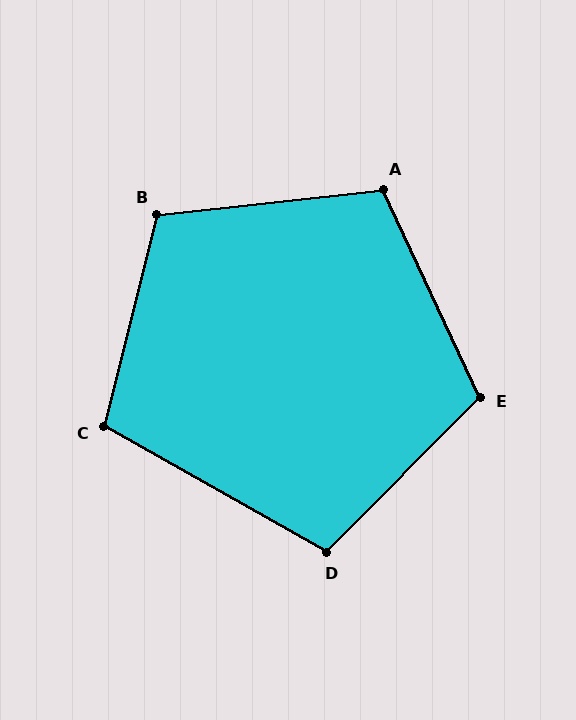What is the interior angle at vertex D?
Approximately 105 degrees (obtuse).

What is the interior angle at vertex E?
Approximately 110 degrees (obtuse).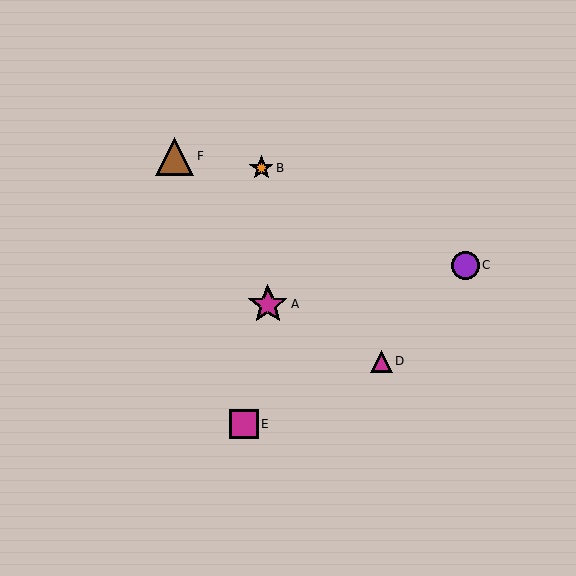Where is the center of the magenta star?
The center of the magenta star is at (268, 304).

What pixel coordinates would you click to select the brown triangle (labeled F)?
Click at (175, 156) to select the brown triangle F.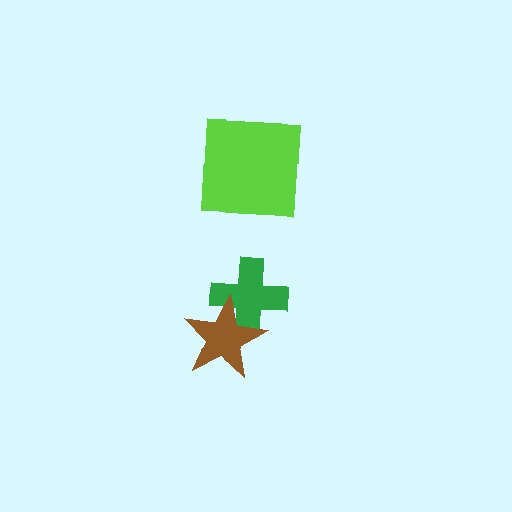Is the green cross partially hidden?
Yes, it is partially covered by another shape.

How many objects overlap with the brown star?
1 object overlaps with the brown star.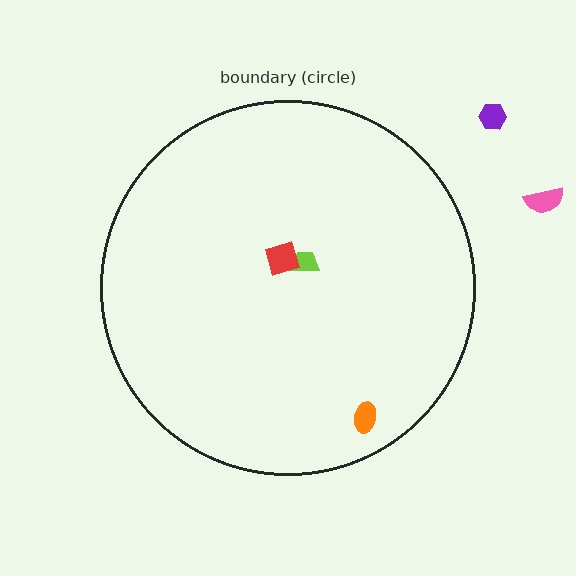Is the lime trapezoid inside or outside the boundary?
Inside.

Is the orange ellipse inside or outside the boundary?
Inside.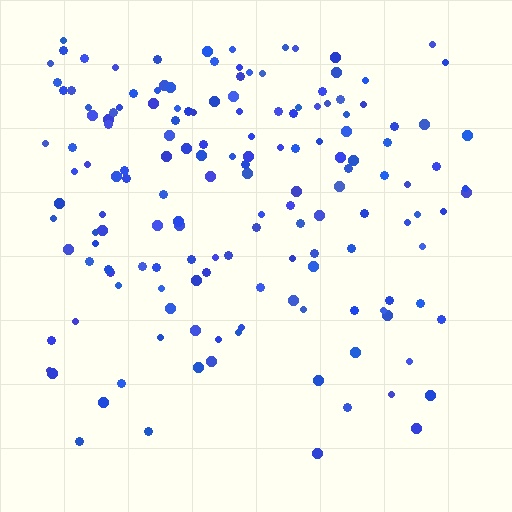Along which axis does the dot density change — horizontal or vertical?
Vertical.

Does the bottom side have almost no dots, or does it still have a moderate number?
Still a moderate number, just noticeably fewer than the top.